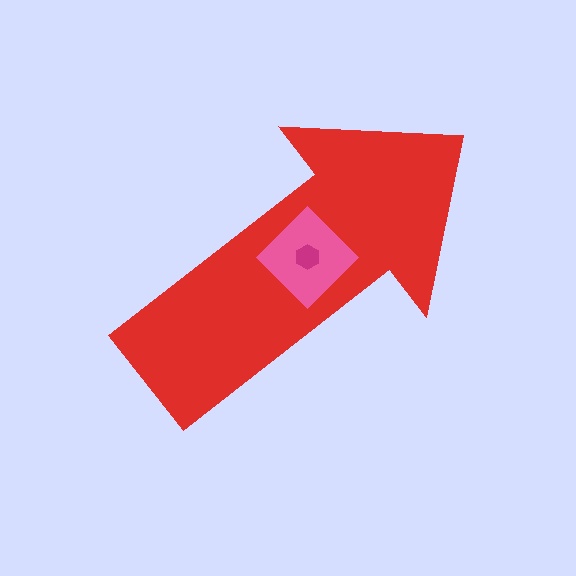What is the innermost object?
The magenta hexagon.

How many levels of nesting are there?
3.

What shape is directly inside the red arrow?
The pink diamond.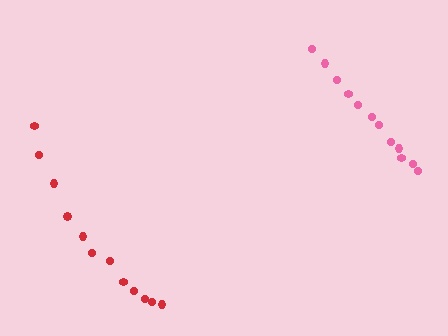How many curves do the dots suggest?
There are 2 distinct paths.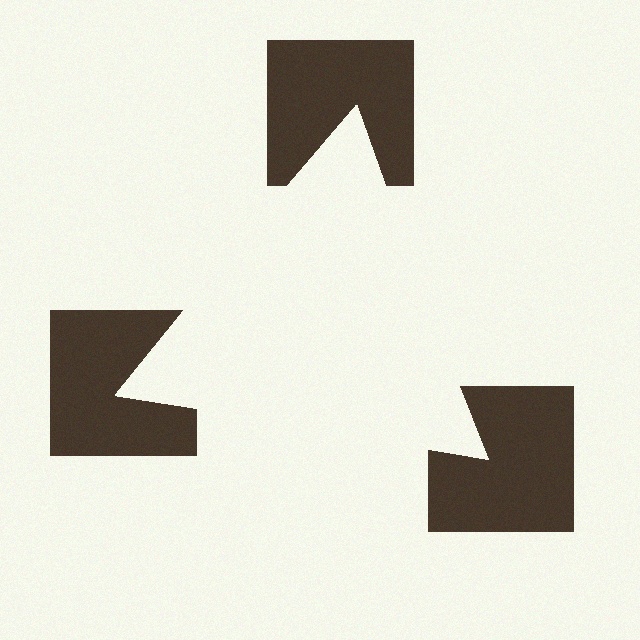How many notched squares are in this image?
There are 3 — one at each vertex of the illusory triangle.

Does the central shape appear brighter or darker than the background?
It typically appears slightly brighter than the background, even though no actual brightness change is drawn.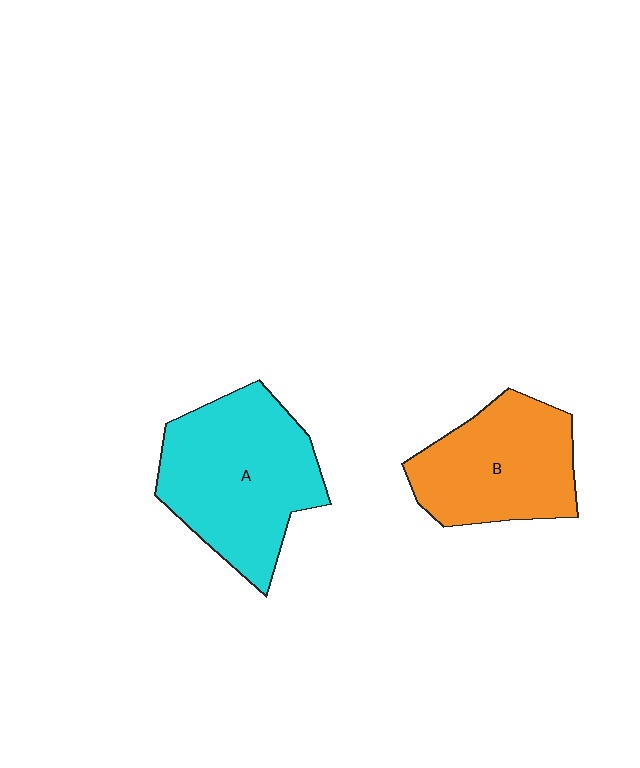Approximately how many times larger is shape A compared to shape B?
Approximately 1.3 times.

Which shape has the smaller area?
Shape B (orange).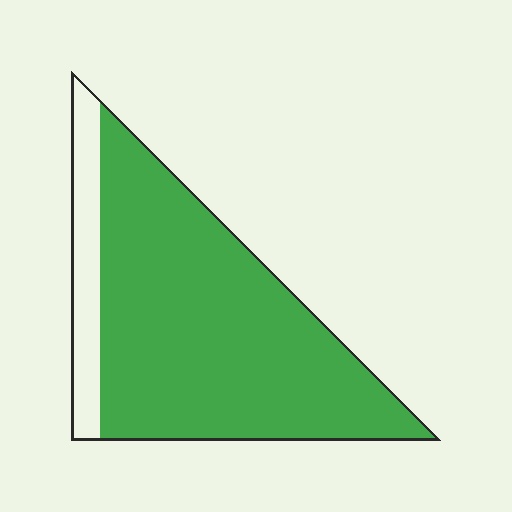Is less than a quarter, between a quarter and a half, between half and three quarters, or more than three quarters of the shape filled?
More than three quarters.